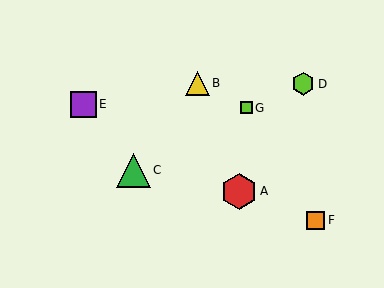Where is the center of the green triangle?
The center of the green triangle is at (133, 170).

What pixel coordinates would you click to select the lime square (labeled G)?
Click at (246, 108) to select the lime square G.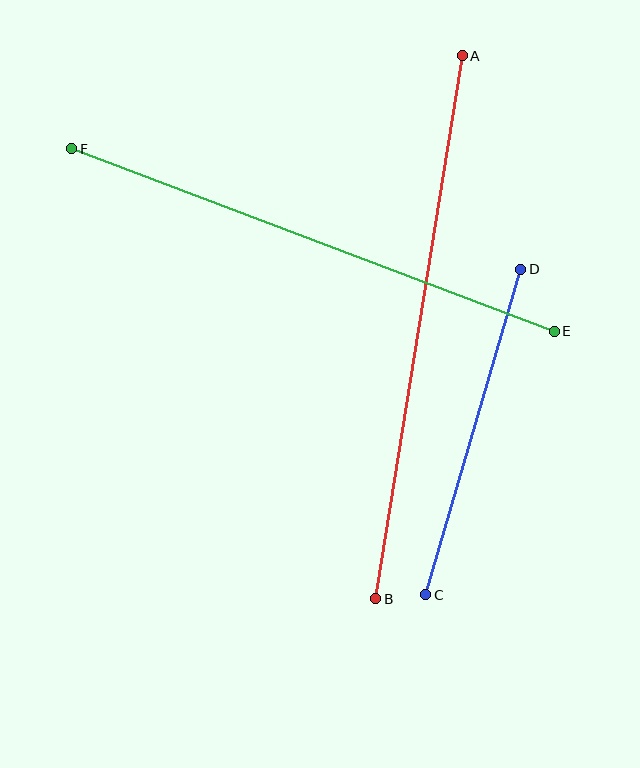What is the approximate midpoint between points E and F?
The midpoint is at approximately (313, 240) pixels.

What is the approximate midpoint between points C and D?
The midpoint is at approximately (473, 432) pixels.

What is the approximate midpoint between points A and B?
The midpoint is at approximately (419, 327) pixels.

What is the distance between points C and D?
The distance is approximately 339 pixels.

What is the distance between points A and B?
The distance is approximately 550 pixels.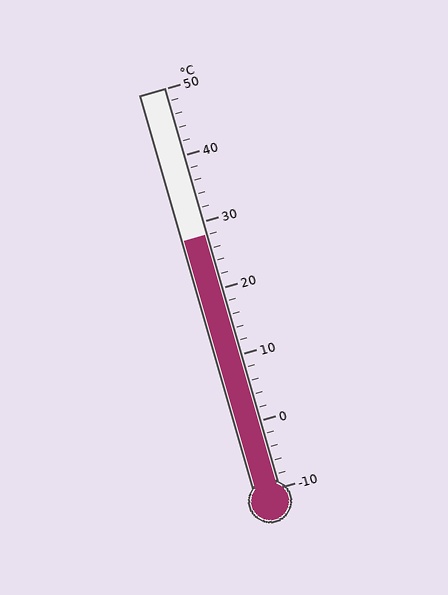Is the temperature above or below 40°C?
The temperature is below 40°C.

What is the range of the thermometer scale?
The thermometer scale ranges from -10°C to 50°C.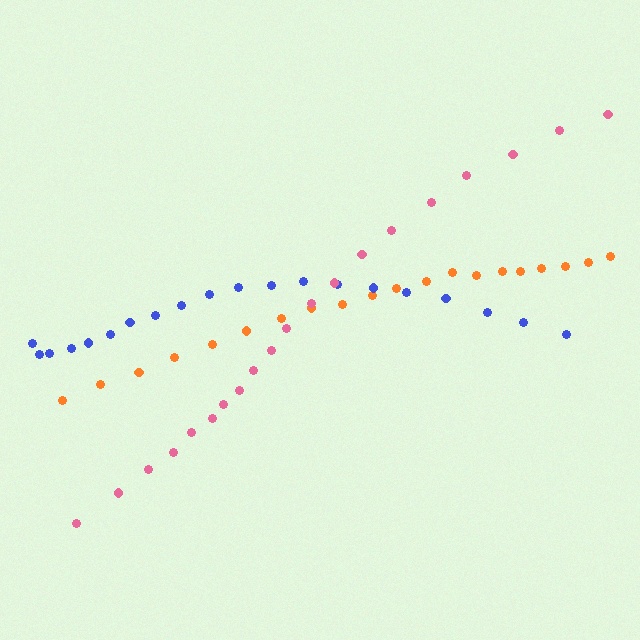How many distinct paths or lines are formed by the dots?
There are 3 distinct paths.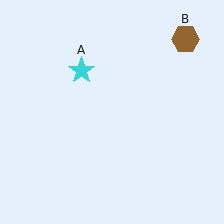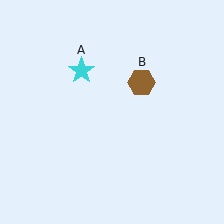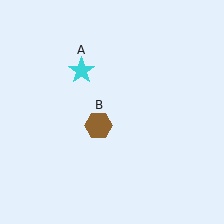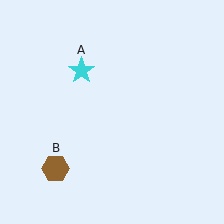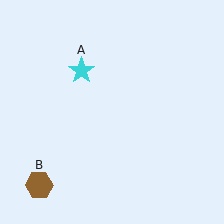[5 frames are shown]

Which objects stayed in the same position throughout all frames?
Cyan star (object A) remained stationary.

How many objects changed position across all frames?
1 object changed position: brown hexagon (object B).